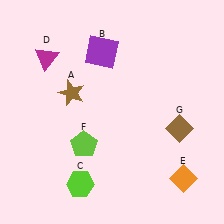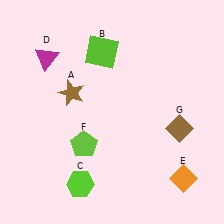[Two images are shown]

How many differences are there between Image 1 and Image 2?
There is 1 difference between the two images.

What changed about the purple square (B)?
In Image 1, B is purple. In Image 2, it changed to lime.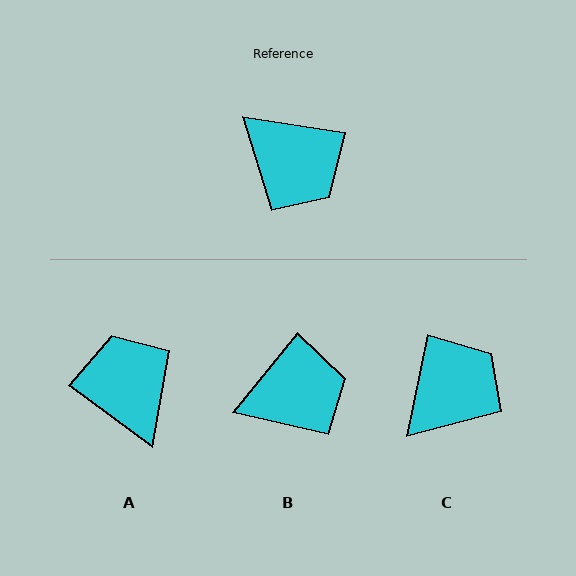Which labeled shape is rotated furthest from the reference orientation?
A, about 153 degrees away.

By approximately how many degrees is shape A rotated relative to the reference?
Approximately 153 degrees counter-clockwise.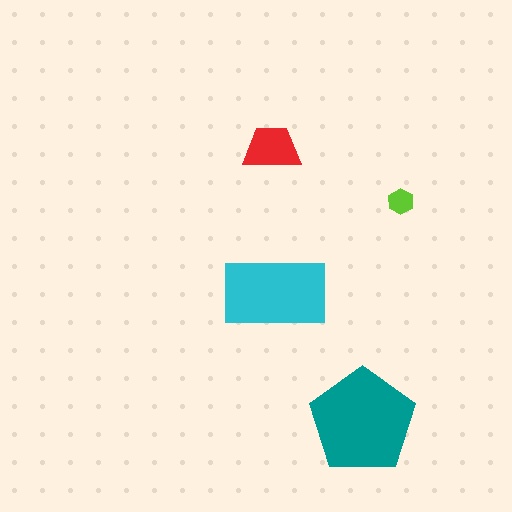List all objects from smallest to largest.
The lime hexagon, the red trapezoid, the cyan rectangle, the teal pentagon.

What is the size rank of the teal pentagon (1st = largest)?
1st.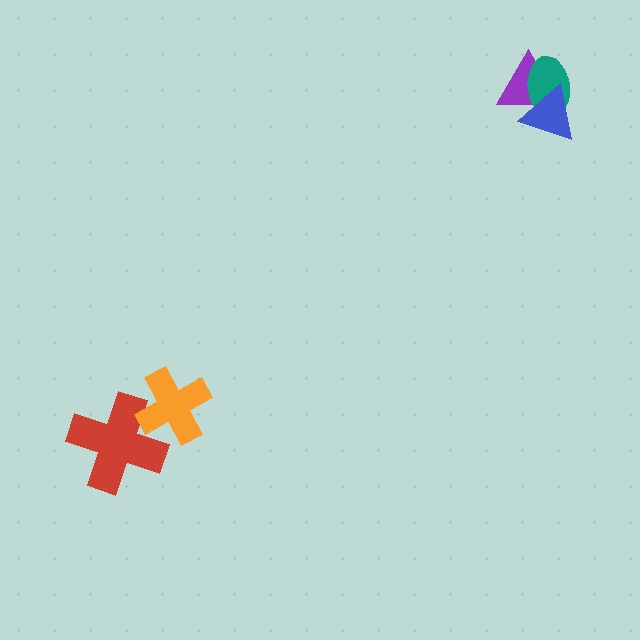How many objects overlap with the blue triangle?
2 objects overlap with the blue triangle.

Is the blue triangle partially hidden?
No, no other shape covers it.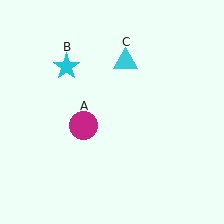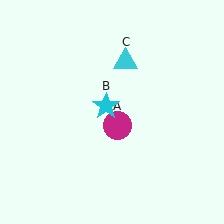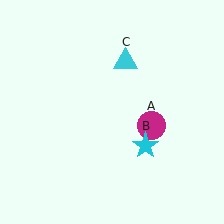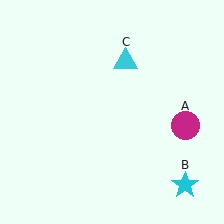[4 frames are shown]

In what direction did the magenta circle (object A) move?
The magenta circle (object A) moved right.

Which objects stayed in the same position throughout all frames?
Cyan triangle (object C) remained stationary.